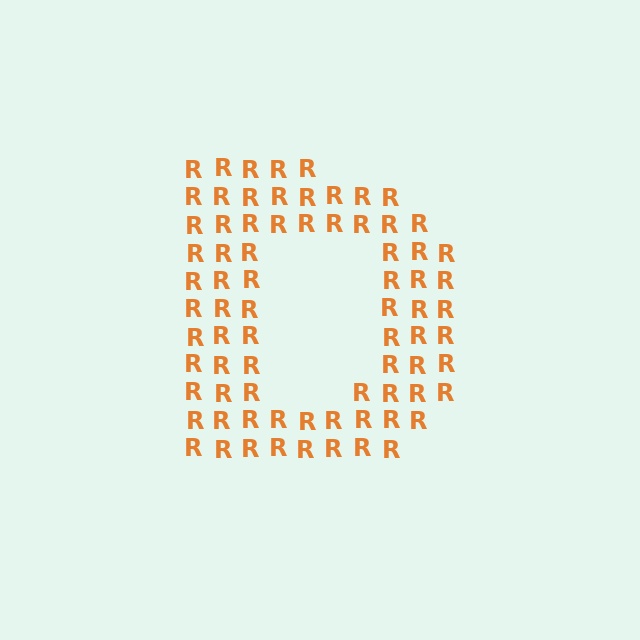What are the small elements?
The small elements are letter R's.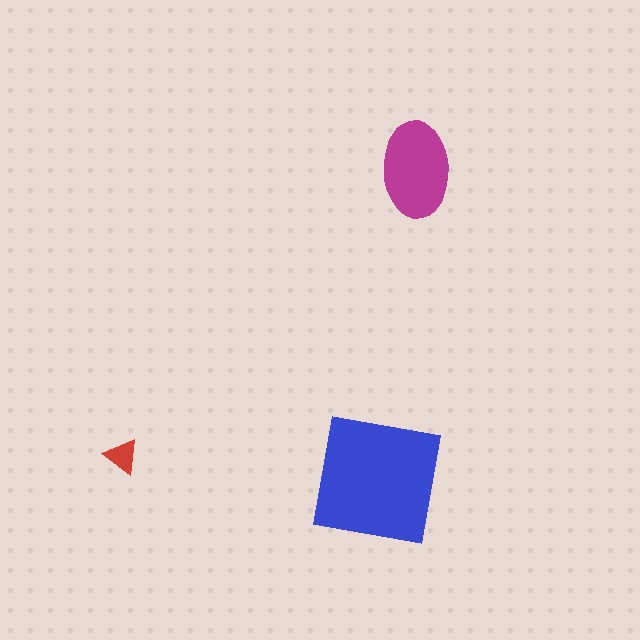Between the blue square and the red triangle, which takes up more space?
The blue square.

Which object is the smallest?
The red triangle.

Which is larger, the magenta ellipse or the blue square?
The blue square.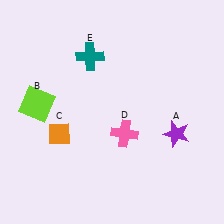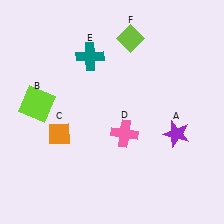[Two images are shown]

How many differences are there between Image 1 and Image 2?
There is 1 difference between the two images.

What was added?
A lime diamond (F) was added in Image 2.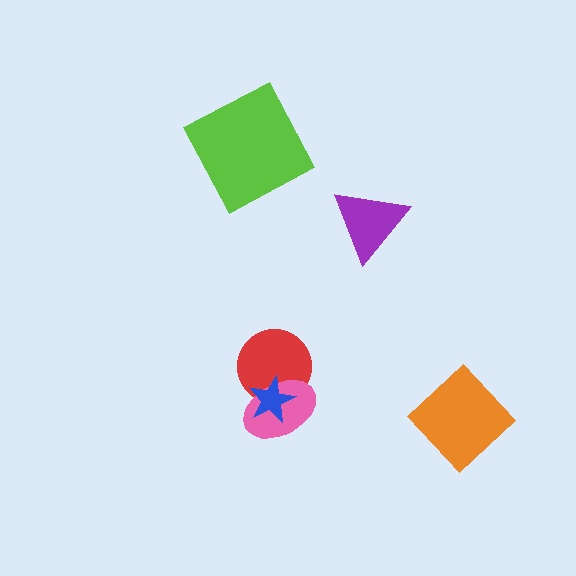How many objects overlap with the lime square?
0 objects overlap with the lime square.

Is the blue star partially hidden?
No, no other shape covers it.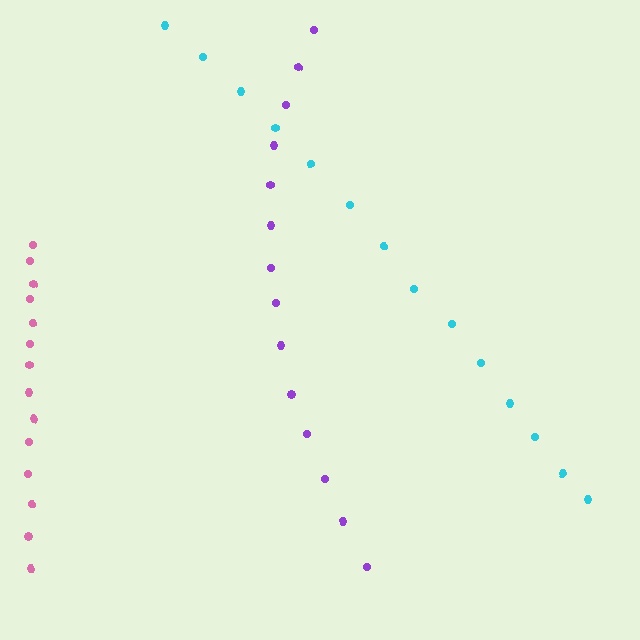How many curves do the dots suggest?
There are 3 distinct paths.